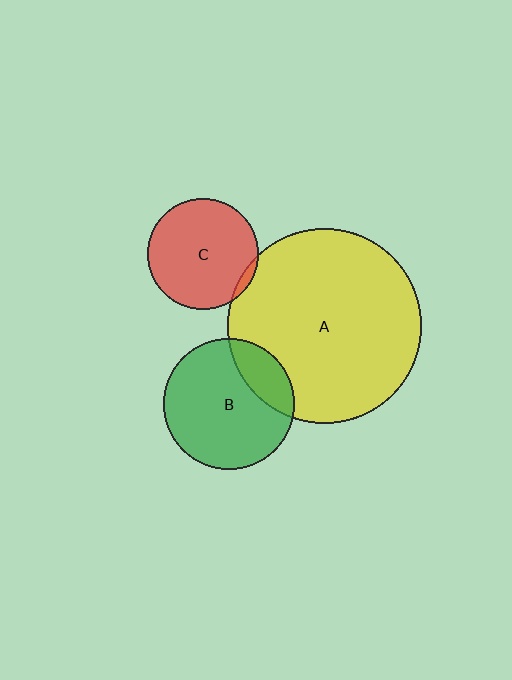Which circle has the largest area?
Circle A (yellow).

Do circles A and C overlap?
Yes.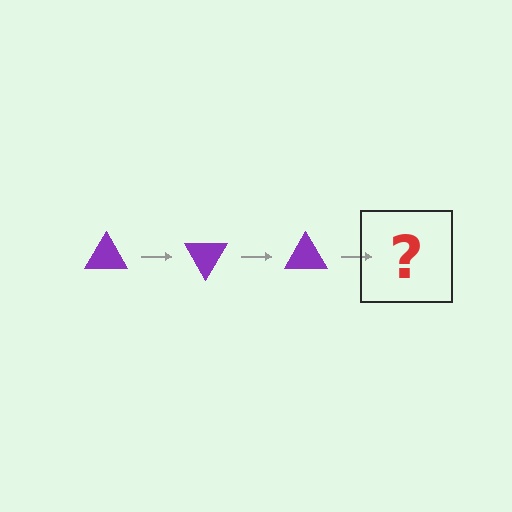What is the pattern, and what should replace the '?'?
The pattern is that the triangle rotates 60 degrees each step. The '?' should be a purple triangle rotated 180 degrees.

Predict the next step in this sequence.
The next step is a purple triangle rotated 180 degrees.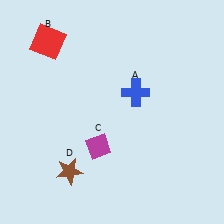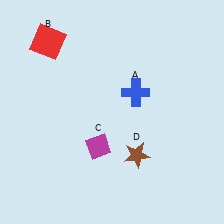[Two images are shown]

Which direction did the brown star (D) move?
The brown star (D) moved right.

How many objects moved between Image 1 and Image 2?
1 object moved between the two images.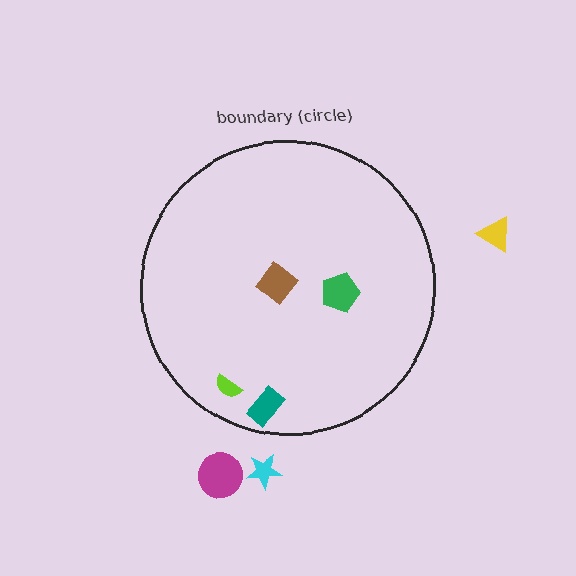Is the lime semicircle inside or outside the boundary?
Inside.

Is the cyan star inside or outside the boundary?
Outside.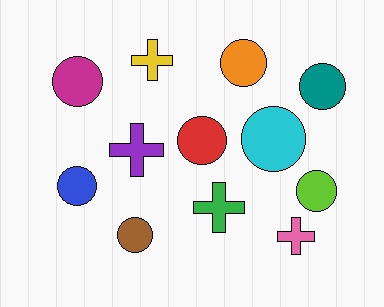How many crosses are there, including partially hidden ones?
There are 4 crosses.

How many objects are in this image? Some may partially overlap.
There are 12 objects.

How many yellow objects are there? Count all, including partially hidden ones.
There is 1 yellow object.